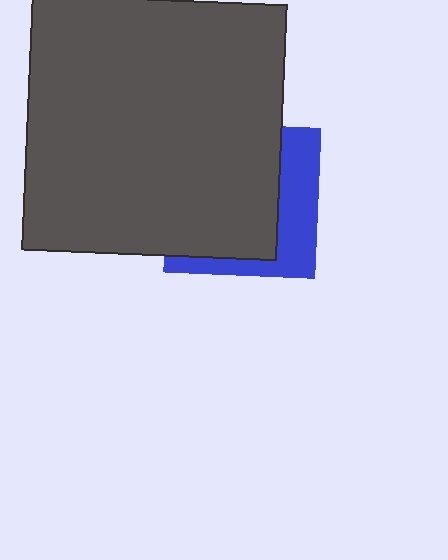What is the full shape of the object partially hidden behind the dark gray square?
The partially hidden object is a blue square.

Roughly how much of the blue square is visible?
A small part of it is visible (roughly 34%).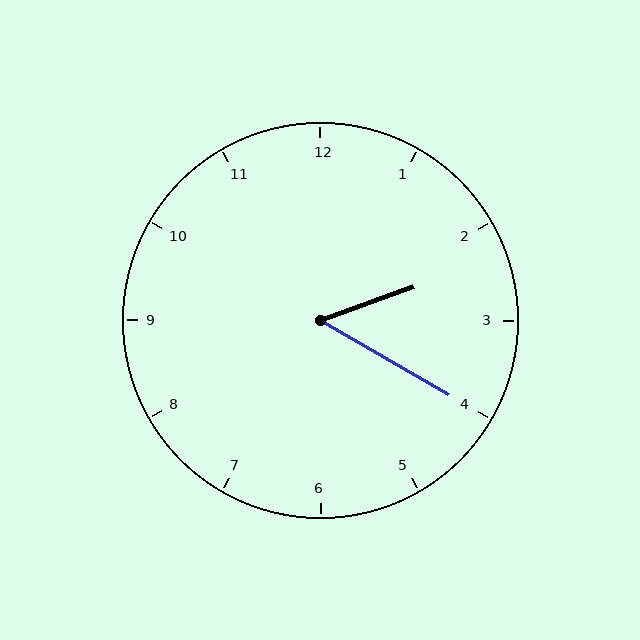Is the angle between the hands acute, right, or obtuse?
It is acute.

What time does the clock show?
2:20.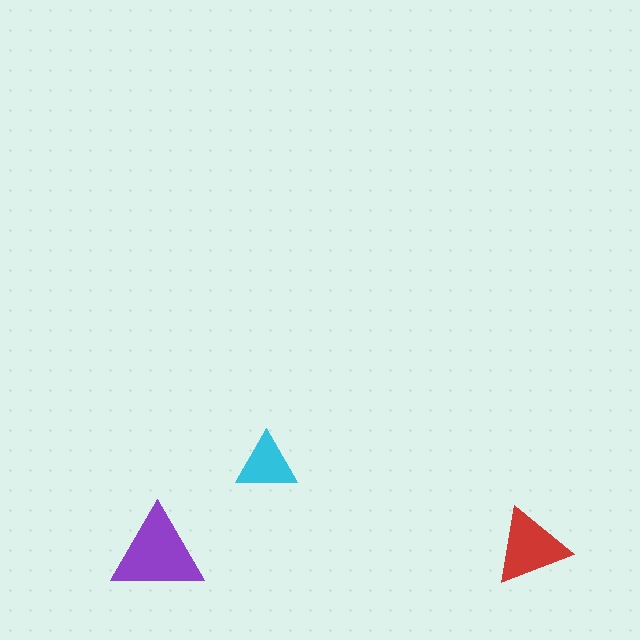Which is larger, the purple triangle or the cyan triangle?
The purple one.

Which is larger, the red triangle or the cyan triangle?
The red one.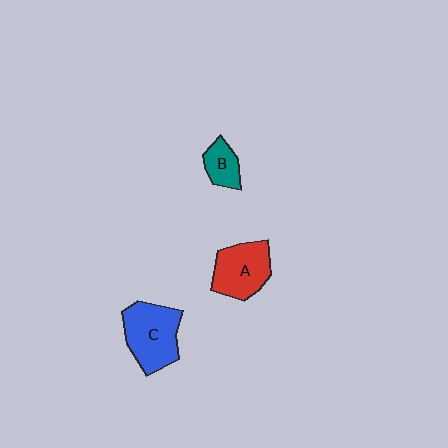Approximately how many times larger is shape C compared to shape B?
Approximately 2.3 times.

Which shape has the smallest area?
Shape B (teal).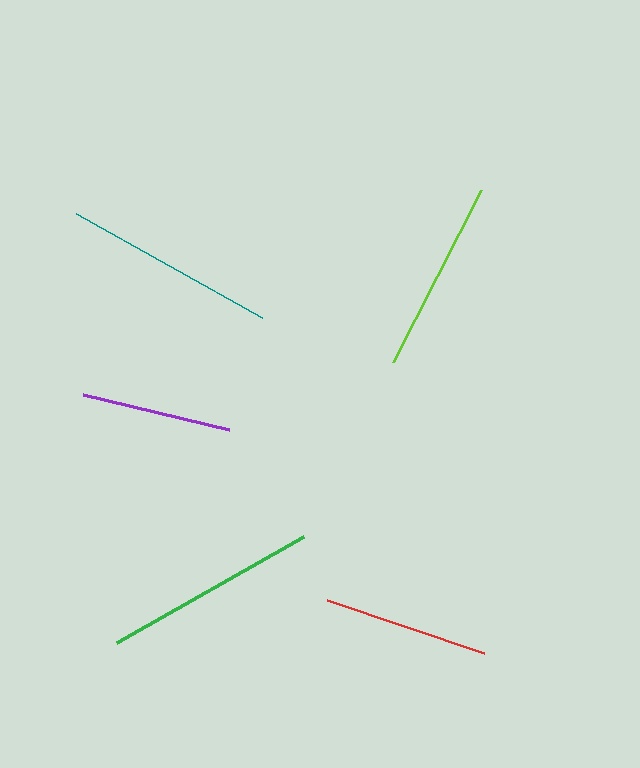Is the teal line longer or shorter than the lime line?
The teal line is longer than the lime line.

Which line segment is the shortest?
The purple line is the shortest at approximately 150 pixels.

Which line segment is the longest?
The green line is the longest at approximately 214 pixels.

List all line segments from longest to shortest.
From longest to shortest: green, teal, lime, red, purple.